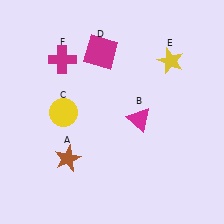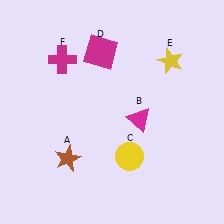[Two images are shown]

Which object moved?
The yellow circle (C) moved right.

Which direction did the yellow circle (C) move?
The yellow circle (C) moved right.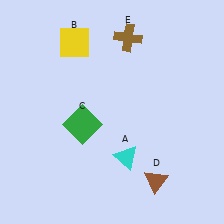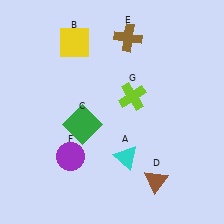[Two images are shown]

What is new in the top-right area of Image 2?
A lime cross (G) was added in the top-right area of Image 2.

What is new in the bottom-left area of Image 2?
A purple circle (F) was added in the bottom-left area of Image 2.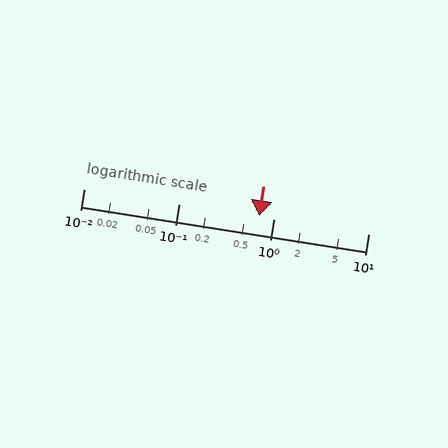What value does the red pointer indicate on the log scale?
The pointer indicates approximately 0.71.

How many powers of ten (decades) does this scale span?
The scale spans 3 decades, from 0.01 to 10.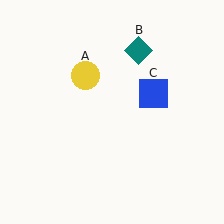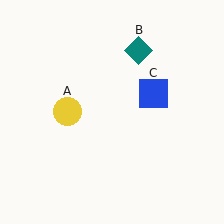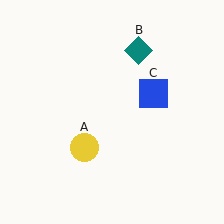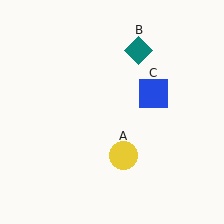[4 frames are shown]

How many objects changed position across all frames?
1 object changed position: yellow circle (object A).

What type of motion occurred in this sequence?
The yellow circle (object A) rotated counterclockwise around the center of the scene.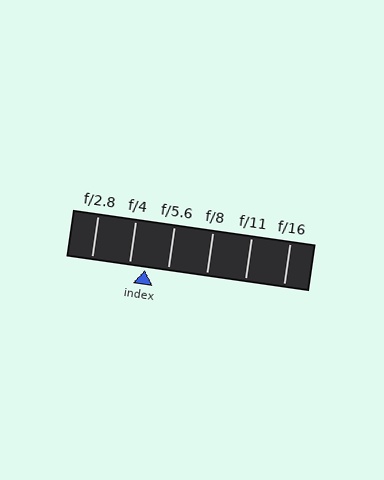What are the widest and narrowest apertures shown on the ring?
The widest aperture shown is f/2.8 and the narrowest is f/16.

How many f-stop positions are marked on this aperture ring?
There are 6 f-stop positions marked.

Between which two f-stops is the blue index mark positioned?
The index mark is between f/4 and f/5.6.